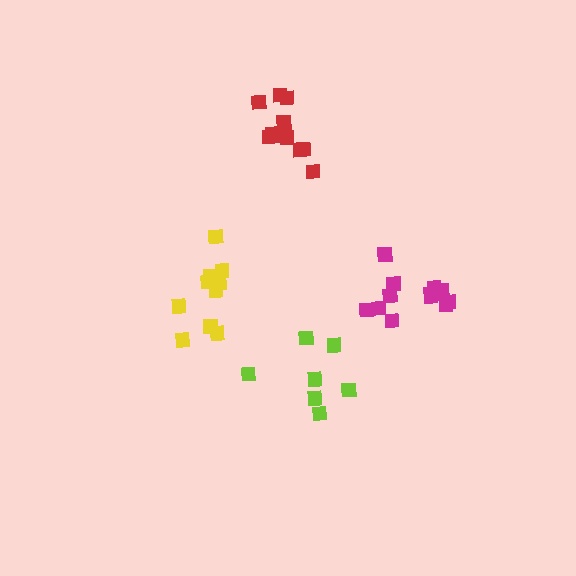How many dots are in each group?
Group 1: 10 dots, Group 2: 7 dots, Group 3: 13 dots, Group 4: 11 dots (41 total).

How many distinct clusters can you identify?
There are 4 distinct clusters.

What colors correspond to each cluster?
The clusters are colored: yellow, lime, magenta, red.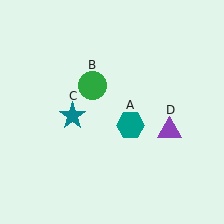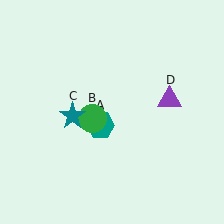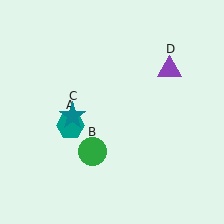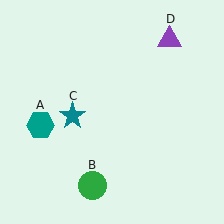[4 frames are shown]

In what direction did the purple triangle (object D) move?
The purple triangle (object D) moved up.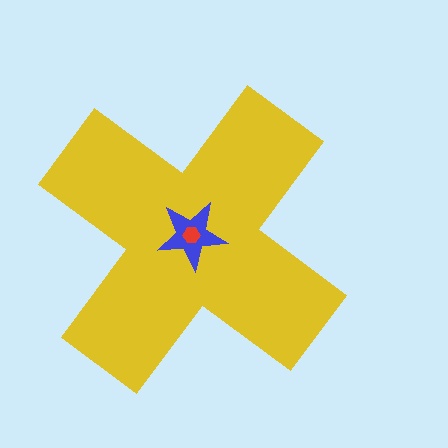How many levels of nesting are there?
3.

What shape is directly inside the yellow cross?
The blue star.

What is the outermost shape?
The yellow cross.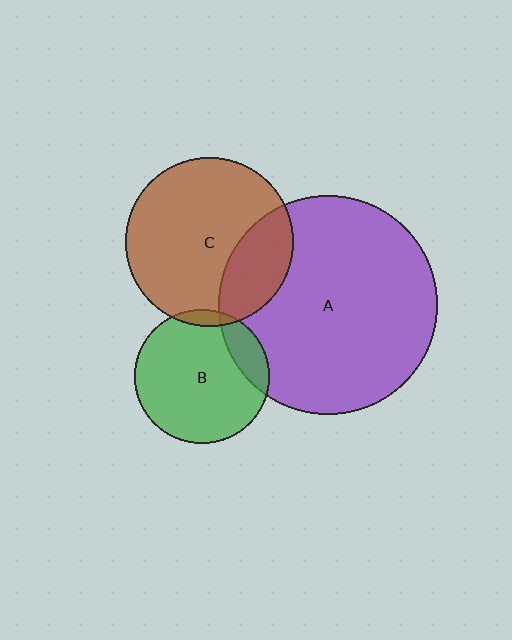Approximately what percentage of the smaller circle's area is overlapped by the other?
Approximately 5%.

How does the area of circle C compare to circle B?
Approximately 1.6 times.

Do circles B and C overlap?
Yes.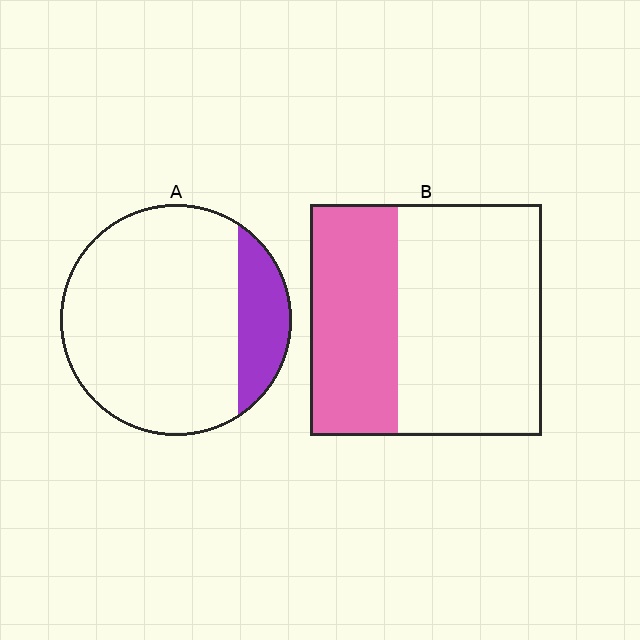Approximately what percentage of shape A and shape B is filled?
A is approximately 20% and B is approximately 40%.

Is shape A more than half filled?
No.